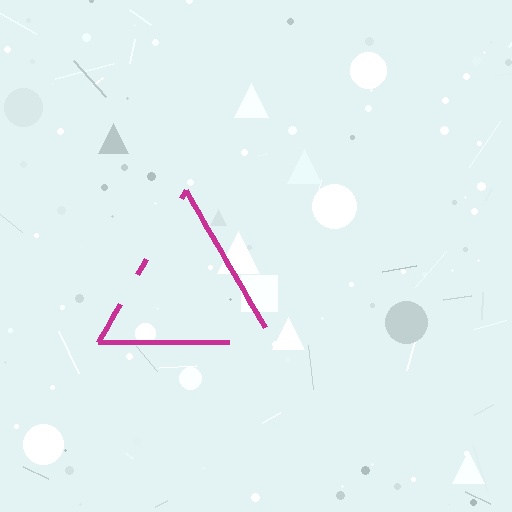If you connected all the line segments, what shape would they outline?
They would outline a triangle.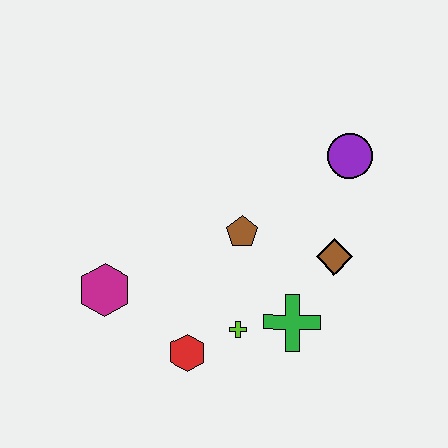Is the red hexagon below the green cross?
Yes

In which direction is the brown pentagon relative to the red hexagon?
The brown pentagon is above the red hexagon.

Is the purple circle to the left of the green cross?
No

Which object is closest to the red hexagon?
The lime cross is closest to the red hexagon.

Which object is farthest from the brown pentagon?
The magenta hexagon is farthest from the brown pentagon.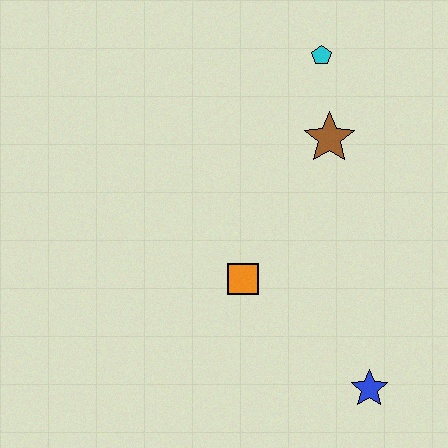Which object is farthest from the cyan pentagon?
The blue star is farthest from the cyan pentagon.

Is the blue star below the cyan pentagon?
Yes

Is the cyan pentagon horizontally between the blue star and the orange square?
Yes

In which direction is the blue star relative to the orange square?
The blue star is to the right of the orange square.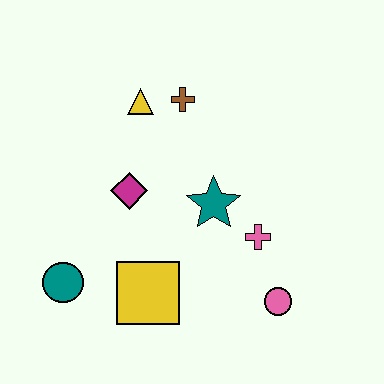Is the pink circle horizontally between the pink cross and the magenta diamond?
No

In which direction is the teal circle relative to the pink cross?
The teal circle is to the left of the pink cross.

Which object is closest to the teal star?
The pink cross is closest to the teal star.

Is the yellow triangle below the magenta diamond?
No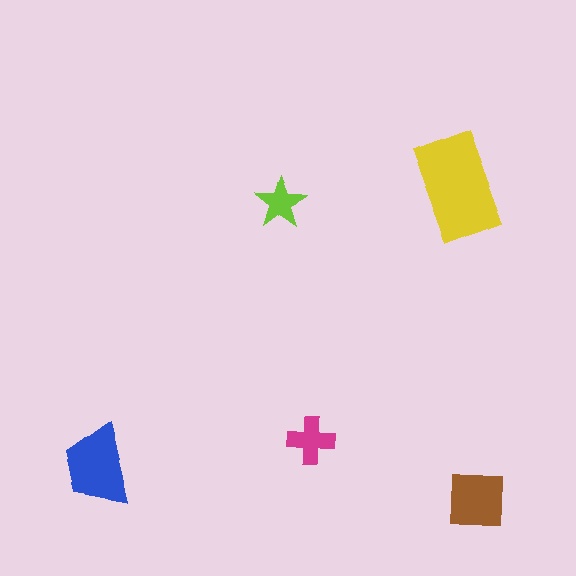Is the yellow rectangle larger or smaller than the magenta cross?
Larger.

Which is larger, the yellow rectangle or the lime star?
The yellow rectangle.